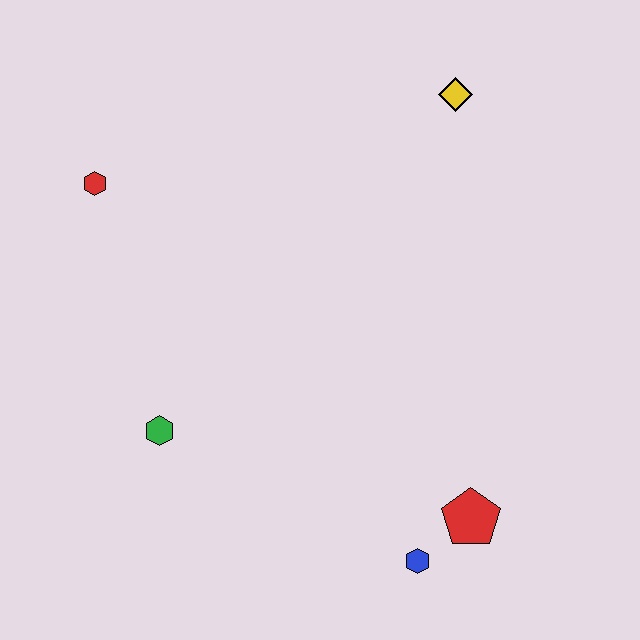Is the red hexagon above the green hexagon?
Yes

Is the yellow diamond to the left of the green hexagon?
No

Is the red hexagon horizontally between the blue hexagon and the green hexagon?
No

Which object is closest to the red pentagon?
The blue hexagon is closest to the red pentagon.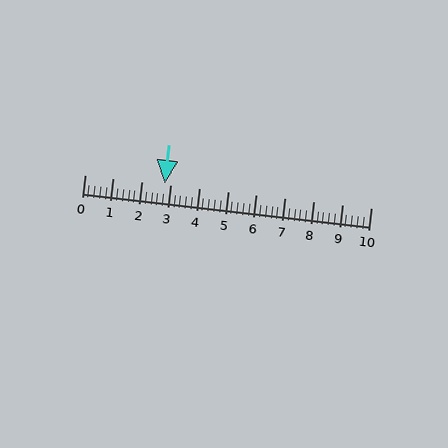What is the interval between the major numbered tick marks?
The major tick marks are spaced 1 units apart.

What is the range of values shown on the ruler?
The ruler shows values from 0 to 10.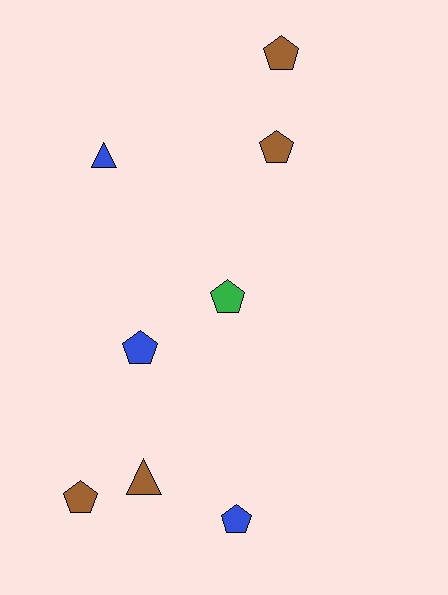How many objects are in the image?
There are 8 objects.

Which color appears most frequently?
Brown, with 4 objects.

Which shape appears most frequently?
Pentagon, with 6 objects.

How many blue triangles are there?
There is 1 blue triangle.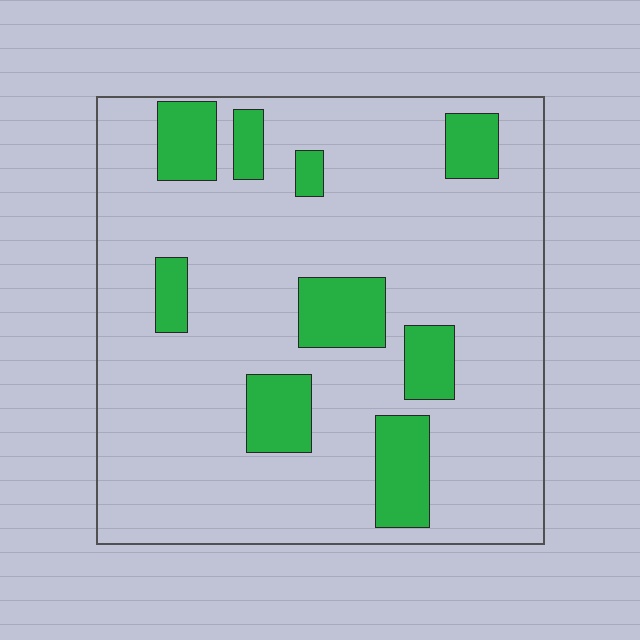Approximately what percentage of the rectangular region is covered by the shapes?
Approximately 20%.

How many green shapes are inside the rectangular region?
9.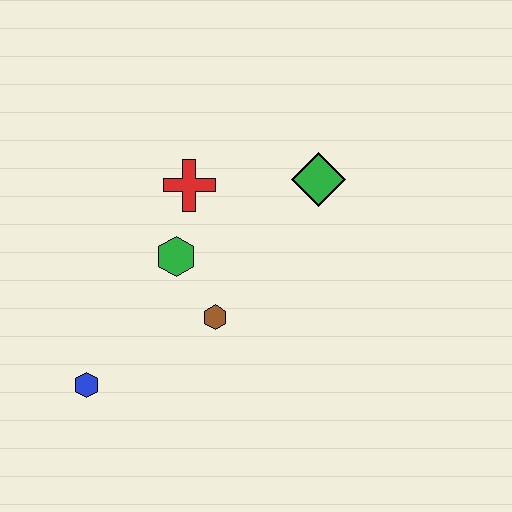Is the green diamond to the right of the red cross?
Yes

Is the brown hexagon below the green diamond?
Yes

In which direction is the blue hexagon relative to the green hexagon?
The blue hexagon is below the green hexagon.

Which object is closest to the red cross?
The green hexagon is closest to the red cross.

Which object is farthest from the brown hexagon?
The green diamond is farthest from the brown hexagon.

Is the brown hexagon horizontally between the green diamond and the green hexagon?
Yes